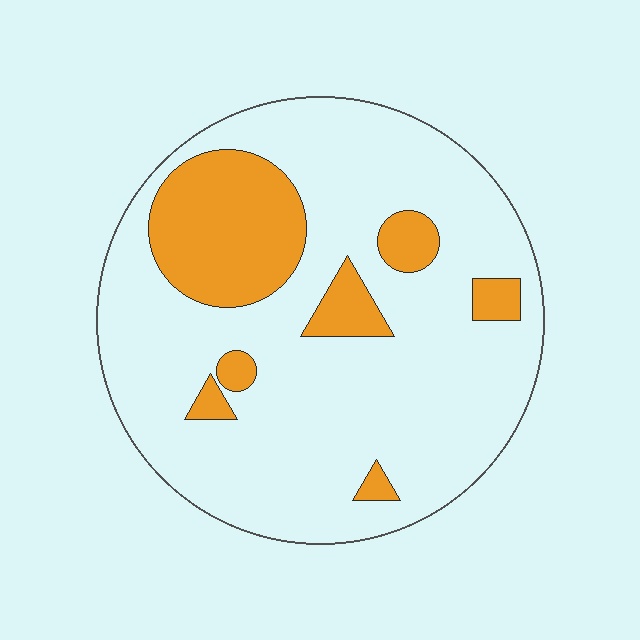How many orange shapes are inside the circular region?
7.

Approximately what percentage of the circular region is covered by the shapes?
Approximately 20%.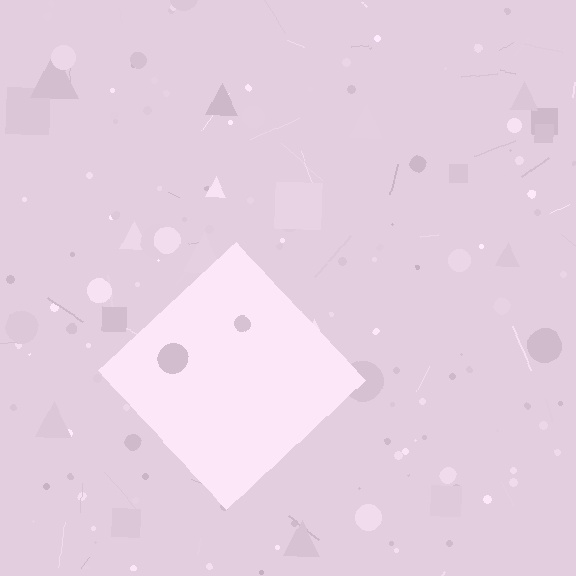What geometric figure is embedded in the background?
A diamond is embedded in the background.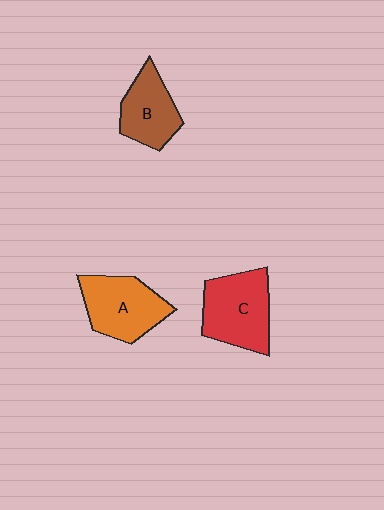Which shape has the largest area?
Shape C (red).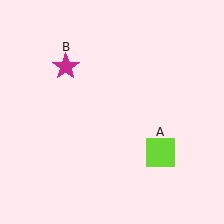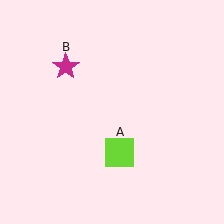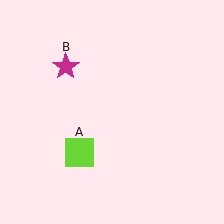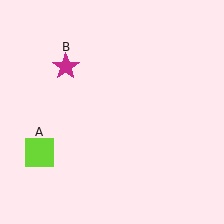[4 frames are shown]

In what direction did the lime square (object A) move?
The lime square (object A) moved left.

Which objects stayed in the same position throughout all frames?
Magenta star (object B) remained stationary.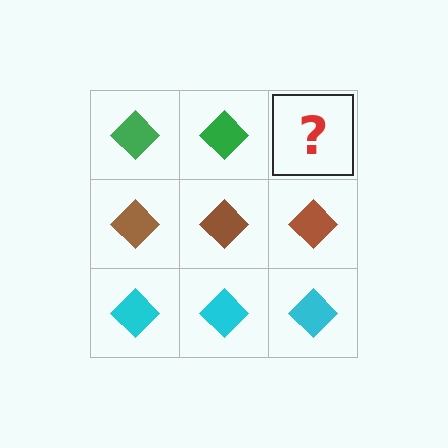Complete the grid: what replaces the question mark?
The question mark should be replaced with a green diamond.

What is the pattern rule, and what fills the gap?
The rule is that each row has a consistent color. The gap should be filled with a green diamond.